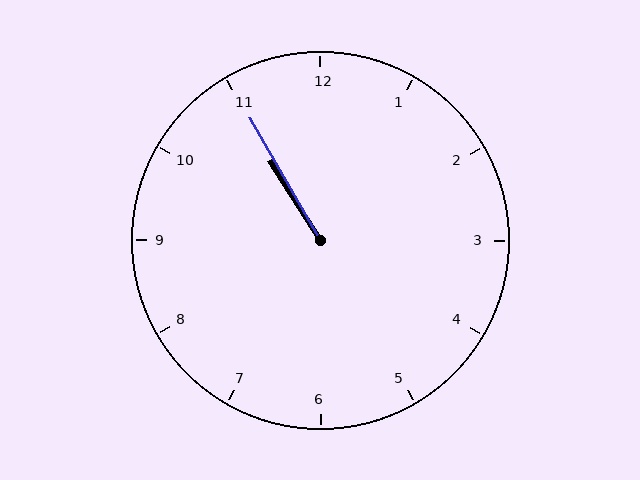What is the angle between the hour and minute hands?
Approximately 2 degrees.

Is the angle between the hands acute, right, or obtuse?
It is acute.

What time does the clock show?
10:55.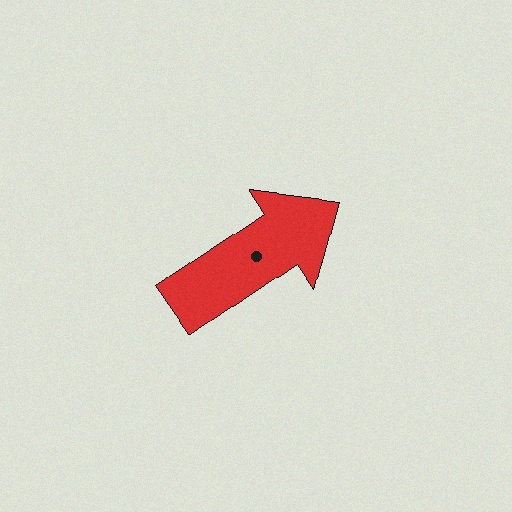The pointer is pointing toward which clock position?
Roughly 2 o'clock.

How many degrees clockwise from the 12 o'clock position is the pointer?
Approximately 56 degrees.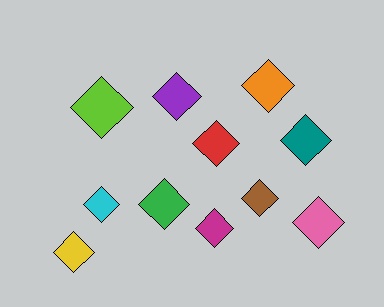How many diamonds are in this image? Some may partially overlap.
There are 11 diamonds.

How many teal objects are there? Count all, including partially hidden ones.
There is 1 teal object.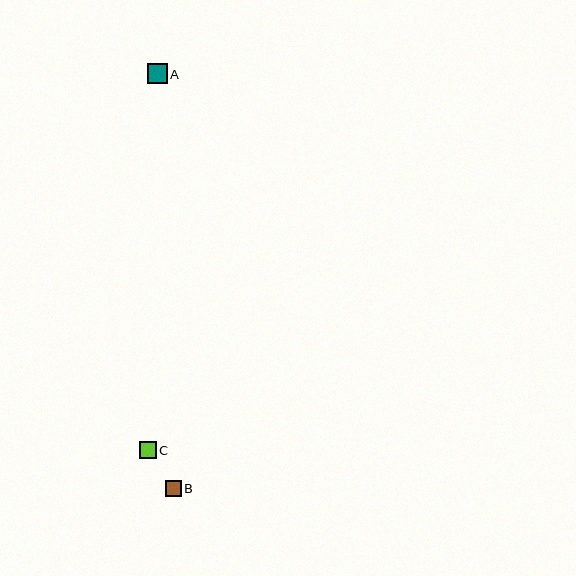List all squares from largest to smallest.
From largest to smallest: A, C, B.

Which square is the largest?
Square A is the largest with a size of approximately 20 pixels.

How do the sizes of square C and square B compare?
Square C and square B are approximately the same size.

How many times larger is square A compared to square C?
Square A is approximately 1.1 times the size of square C.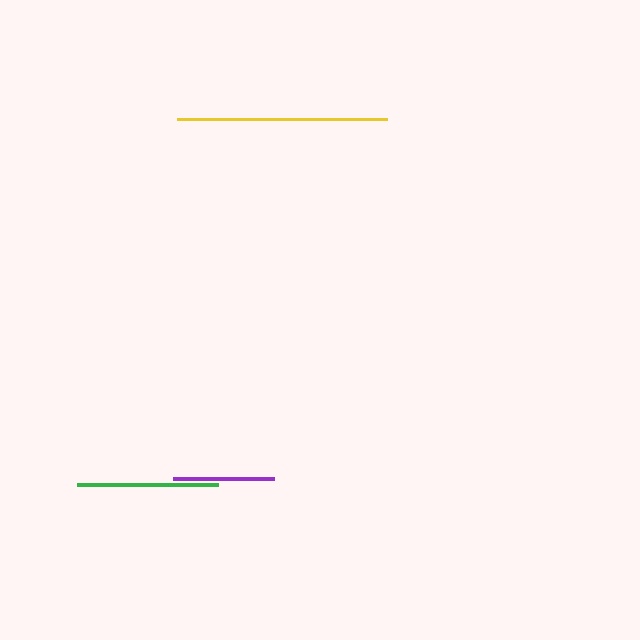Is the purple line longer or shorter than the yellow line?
The yellow line is longer than the purple line.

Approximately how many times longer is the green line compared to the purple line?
The green line is approximately 1.4 times the length of the purple line.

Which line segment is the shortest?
The purple line is the shortest at approximately 101 pixels.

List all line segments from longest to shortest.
From longest to shortest: yellow, green, purple.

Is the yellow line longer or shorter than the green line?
The yellow line is longer than the green line.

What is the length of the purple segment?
The purple segment is approximately 101 pixels long.